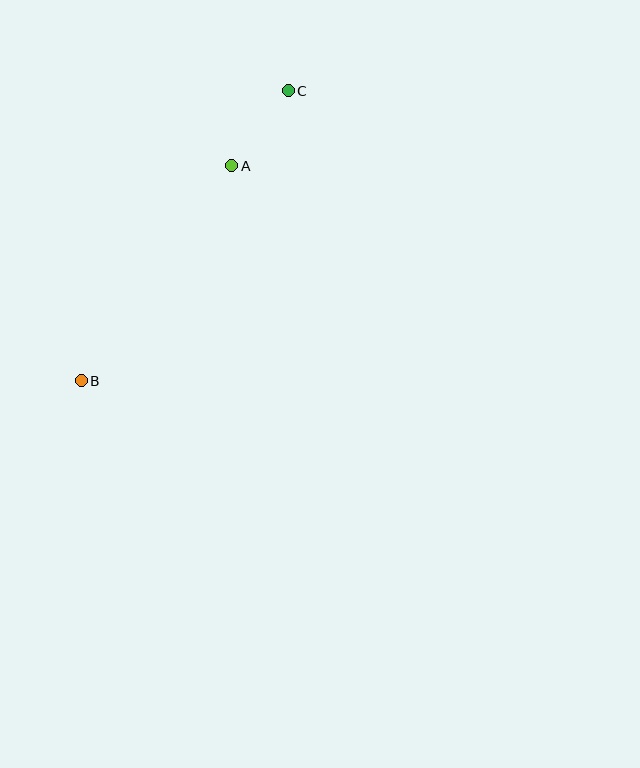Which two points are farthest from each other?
Points B and C are farthest from each other.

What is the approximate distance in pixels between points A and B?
The distance between A and B is approximately 263 pixels.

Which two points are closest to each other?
Points A and C are closest to each other.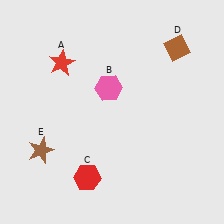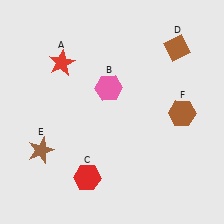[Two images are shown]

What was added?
A brown hexagon (F) was added in Image 2.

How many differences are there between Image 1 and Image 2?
There is 1 difference between the two images.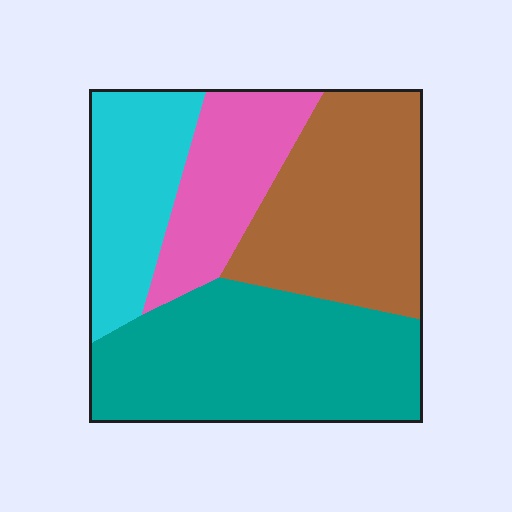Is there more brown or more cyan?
Brown.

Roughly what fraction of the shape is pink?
Pink covers about 15% of the shape.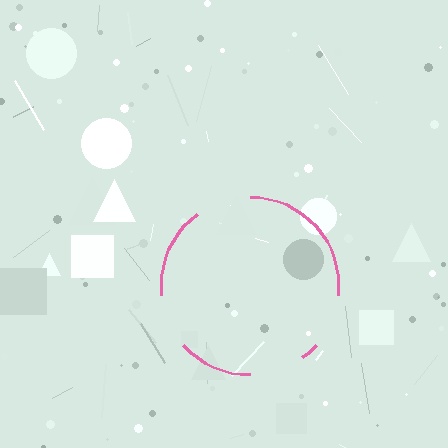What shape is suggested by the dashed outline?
The dashed outline suggests a circle.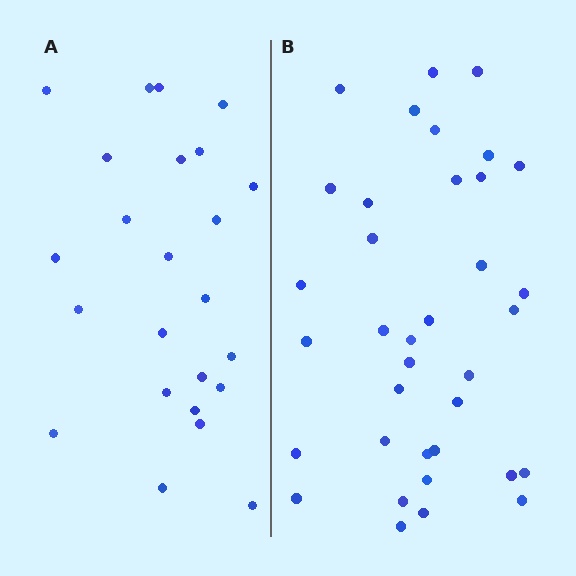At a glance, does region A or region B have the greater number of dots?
Region B (the right region) has more dots.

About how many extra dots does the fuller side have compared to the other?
Region B has roughly 12 or so more dots than region A.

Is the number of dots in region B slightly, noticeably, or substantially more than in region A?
Region B has substantially more. The ratio is roughly 1.5 to 1.